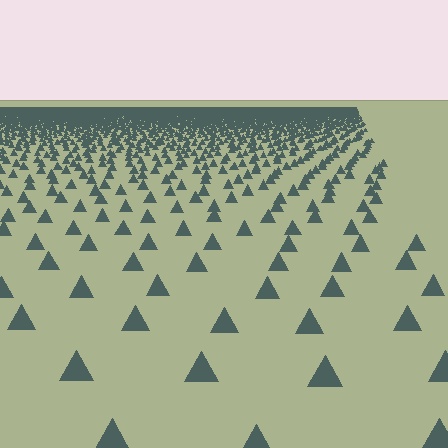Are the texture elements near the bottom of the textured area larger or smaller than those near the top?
Larger. Near the bottom, elements are closer to the viewer and appear at a bigger on-screen size.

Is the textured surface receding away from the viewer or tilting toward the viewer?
The surface is receding away from the viewer. Texture elements get smaller and denser toward the top.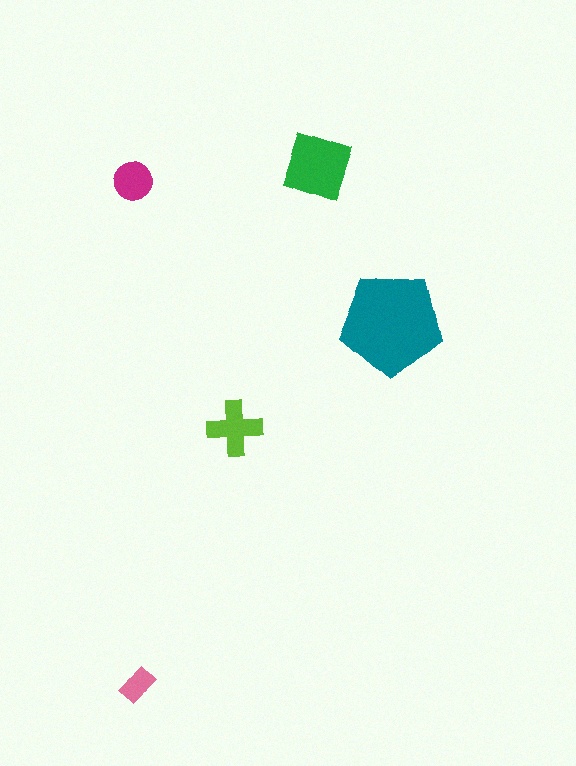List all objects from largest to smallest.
The teal pentagon, the green square, the lime cross, the magenta circle, the pink rectangle.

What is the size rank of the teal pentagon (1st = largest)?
1st.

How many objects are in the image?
There are 5 objects in the image.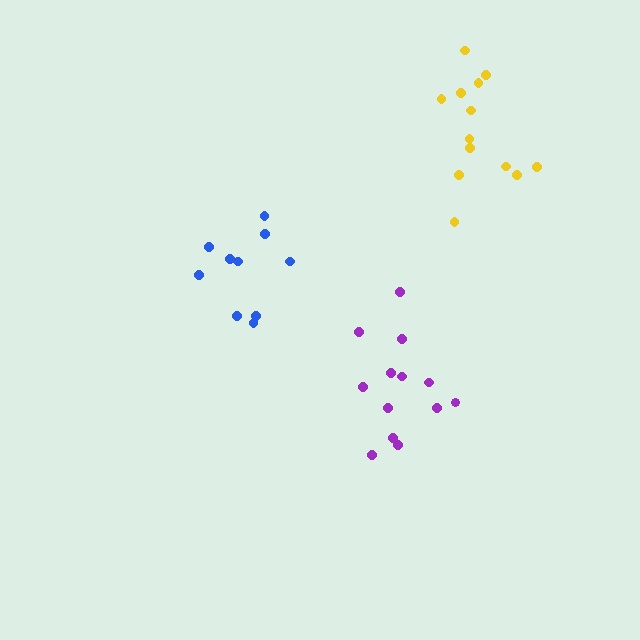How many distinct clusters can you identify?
There are 3 distinct clusters.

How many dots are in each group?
Group 1: 13 dots, Group 2: 10 dots, Group 3: 13 dots (36 total).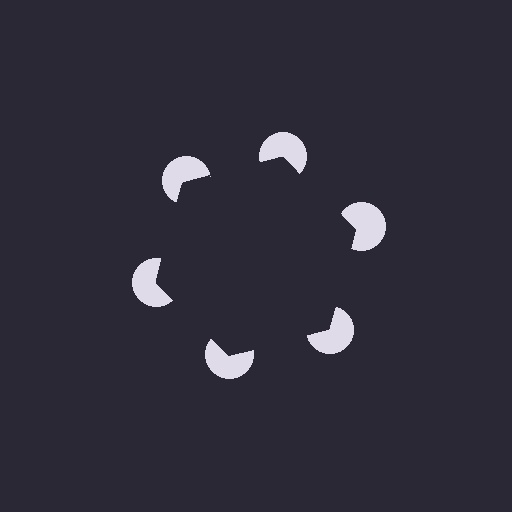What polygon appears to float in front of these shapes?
An illusory hexagon — its edges are inferred from the aligned wedge cuts in the pac-man discs, not physically drawn.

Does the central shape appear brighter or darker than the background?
It typically appears slightly darker than the background, even though no actual brightness change is drawn.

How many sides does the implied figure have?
6 sides.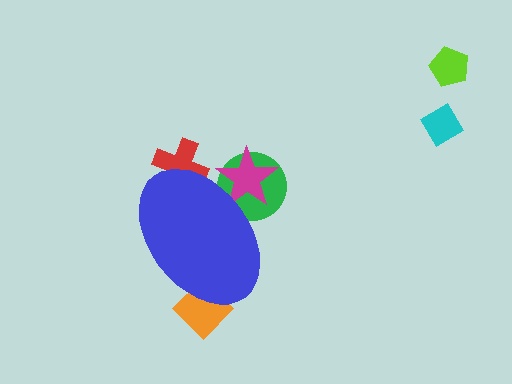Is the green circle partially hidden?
Yes, the green circle is partially hidden behind the blue ellipse.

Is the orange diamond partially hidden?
Yes, the orange diamond is partially hidden behind the blue ellipse.